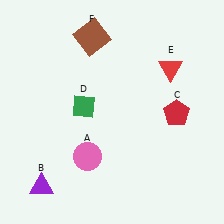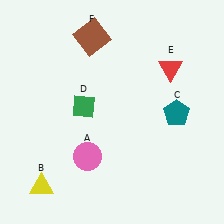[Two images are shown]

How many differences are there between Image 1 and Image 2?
There are 2 differences between the two images.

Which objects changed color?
B changed from purple to yellow. C changed from red to teal.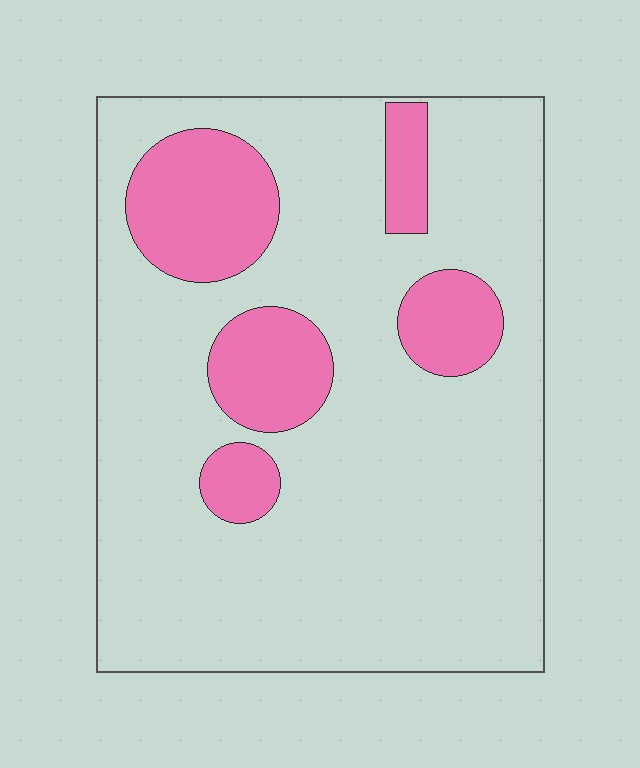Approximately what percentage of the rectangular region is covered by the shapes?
Approximately 20%.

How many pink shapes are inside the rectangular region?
5.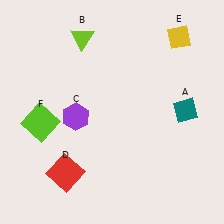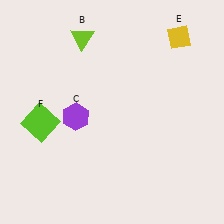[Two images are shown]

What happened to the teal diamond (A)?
The teal diamond (A) was removed in Image 2. It was in the top-right area of Image 1.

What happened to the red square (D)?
The red square (D) was removed in Image 2. It was in the bottom-left area of Image 1.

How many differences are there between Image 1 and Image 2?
There are 2 differences between the two images.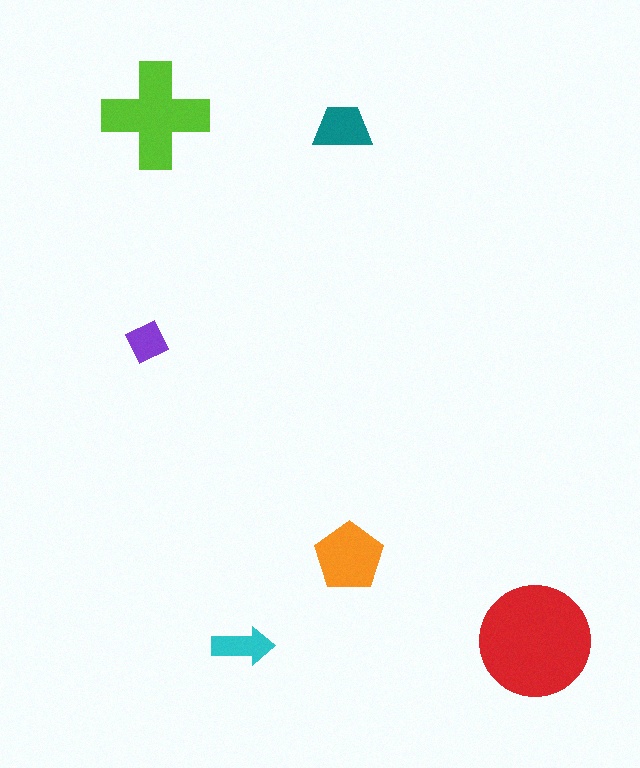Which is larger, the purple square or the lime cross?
The lime cross.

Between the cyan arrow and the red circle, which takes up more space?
The red circle.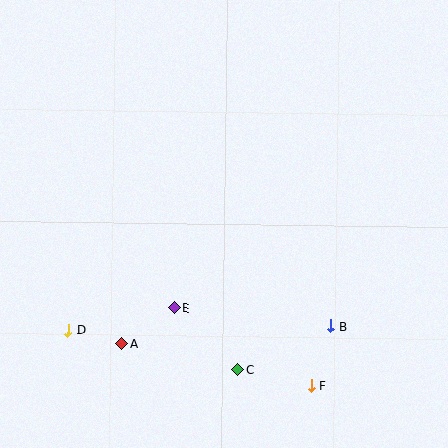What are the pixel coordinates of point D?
Point D is at (68, 330).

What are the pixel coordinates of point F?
Point F is at (311, 386).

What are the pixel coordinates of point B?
Point B is at (330, 326).